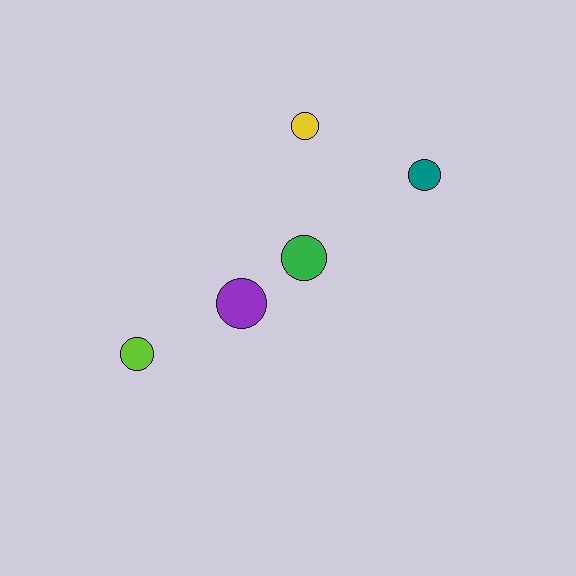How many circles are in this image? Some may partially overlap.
There are 5 circles.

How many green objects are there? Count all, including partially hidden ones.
There is 1 green object.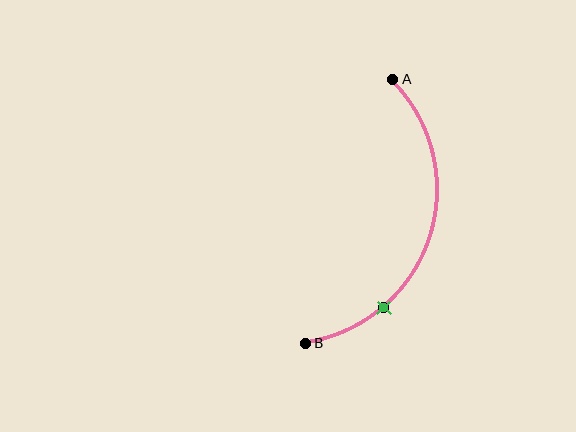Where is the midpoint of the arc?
The arc midpoint is the point on the curve farthest from the straight line joining A and B. It sits to the right of that line.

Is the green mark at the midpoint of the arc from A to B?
No. The green mark lies on the arc but is closer to endpoint B. The arc midpoint would be at the point on the curve equidistant along the arc from both A and B.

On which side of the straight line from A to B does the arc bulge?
The arc bulges to the right of the straight line connecting A and B.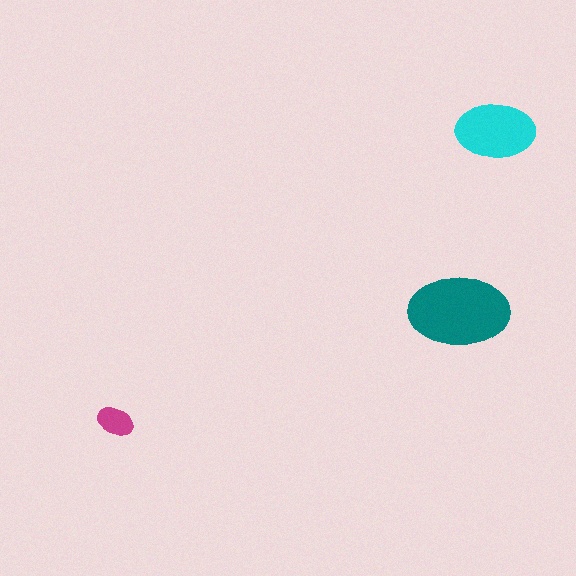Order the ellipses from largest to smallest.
the teal one, the cyan one, the magenta one.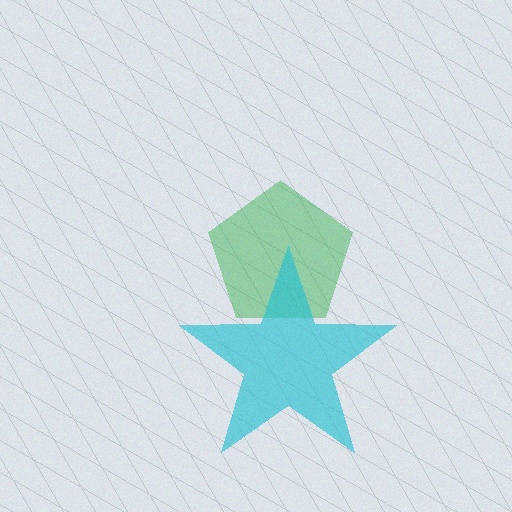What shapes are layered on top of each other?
The layered shapes are: a green pentagon, a cyan star.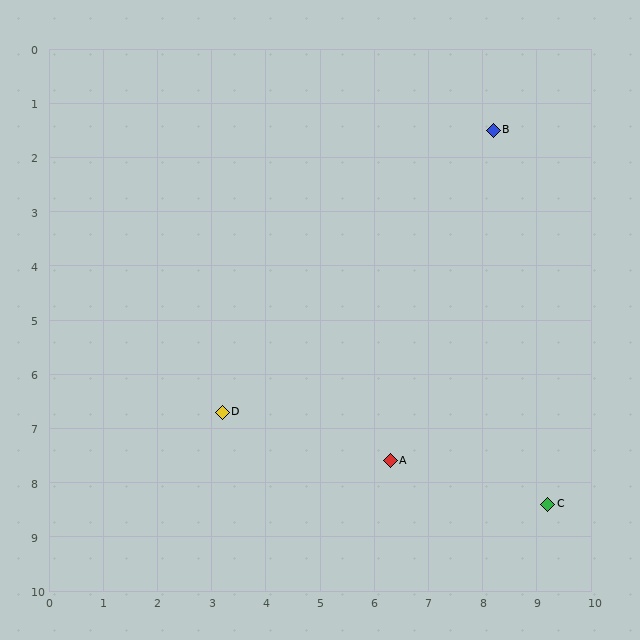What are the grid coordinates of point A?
Point A is at approximately (6.3, 7.6).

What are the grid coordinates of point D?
Point D is at approximately (3.2, 6.7).